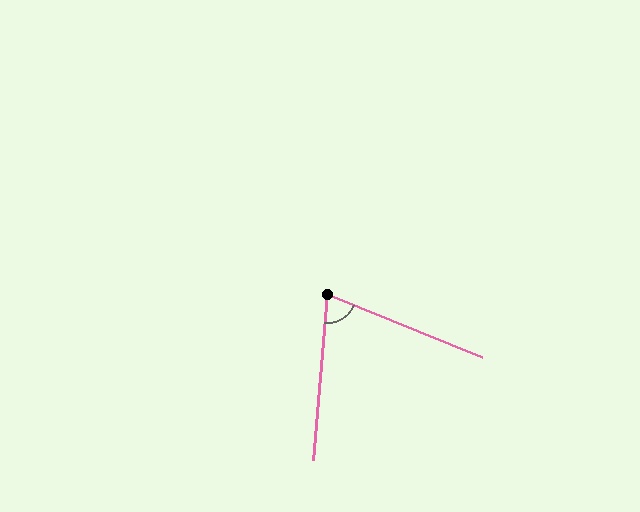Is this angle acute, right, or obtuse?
It is acute.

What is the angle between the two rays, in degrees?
Approximately 72 degrees.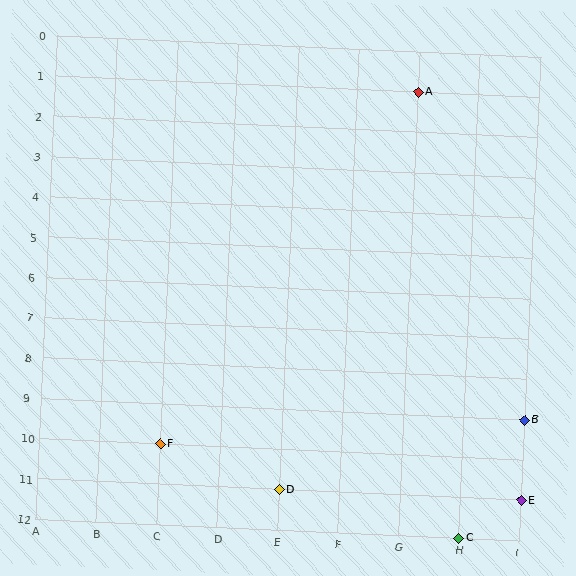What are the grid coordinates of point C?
Point C is at grid coordinates (H, 12).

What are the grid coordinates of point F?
Point F is at grid coordinates (C, 10).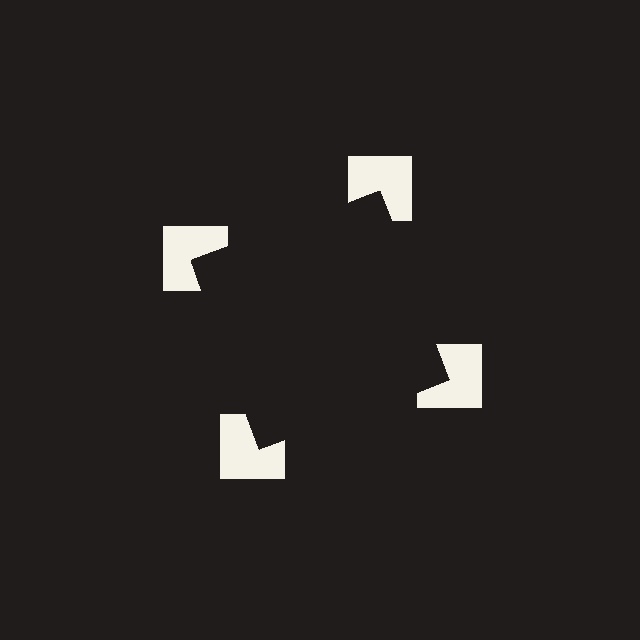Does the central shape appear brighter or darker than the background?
It typically appears slightly darker than the background, even though no actual brightness change is drawn.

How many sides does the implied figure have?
4 sides.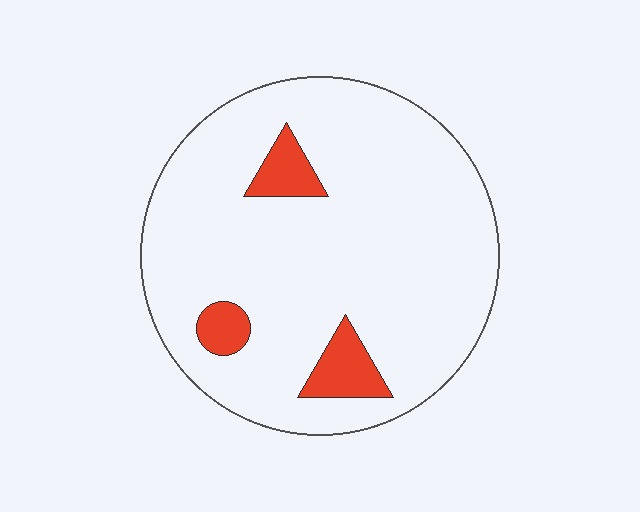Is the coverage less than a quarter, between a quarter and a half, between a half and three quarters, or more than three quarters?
Less than a quarter.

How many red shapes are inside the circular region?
3.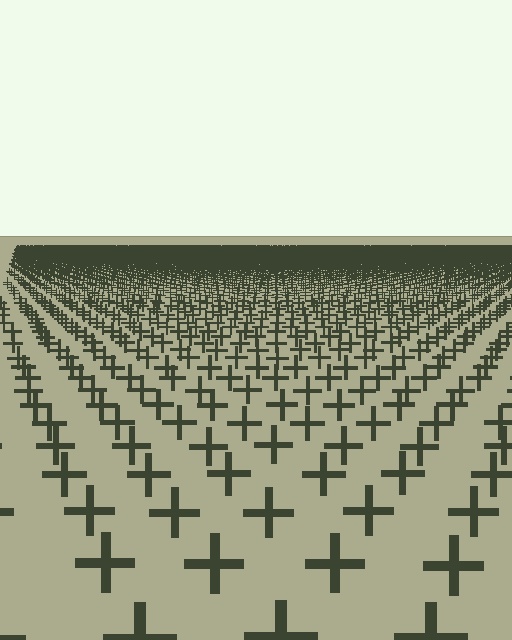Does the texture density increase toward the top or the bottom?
Density increases toward the top.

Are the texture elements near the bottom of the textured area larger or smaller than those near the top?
Larger. Near the bottom, elements are closer to the viewer and appear at a bigger on-screen size.